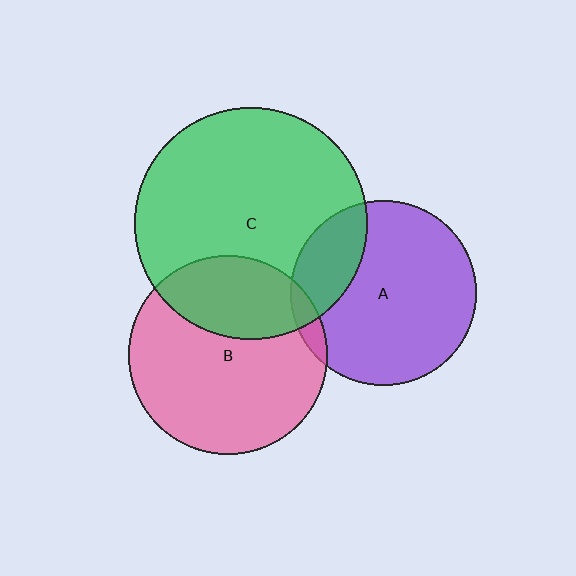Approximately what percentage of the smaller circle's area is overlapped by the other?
Approximately 5%.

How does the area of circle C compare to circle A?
Approximately 1.6 times.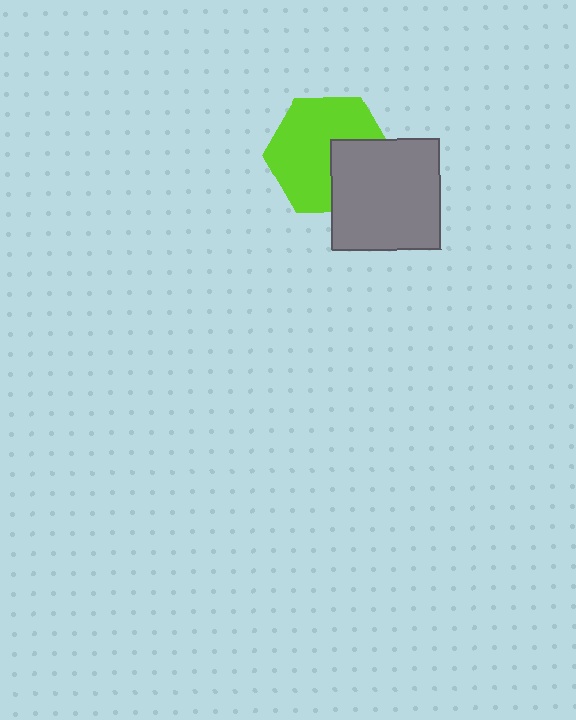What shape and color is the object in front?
The object in front is a gray rectangle.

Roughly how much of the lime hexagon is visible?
Most of it is visible (roughly 68%).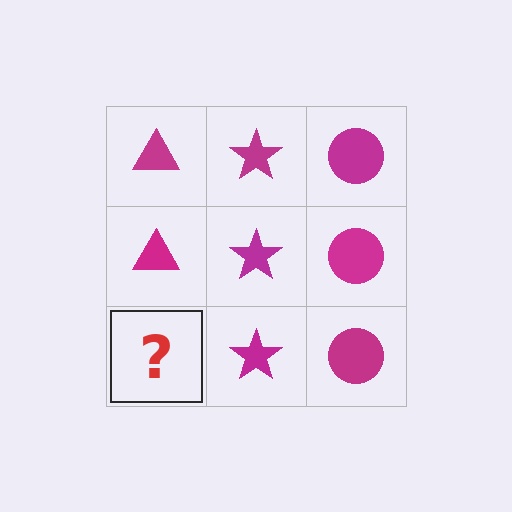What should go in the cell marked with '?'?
The missing cell should contain a magenta triangle.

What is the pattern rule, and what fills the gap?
The rule is that each column has a consistent shape. The gap should be filled with a magenta triangle.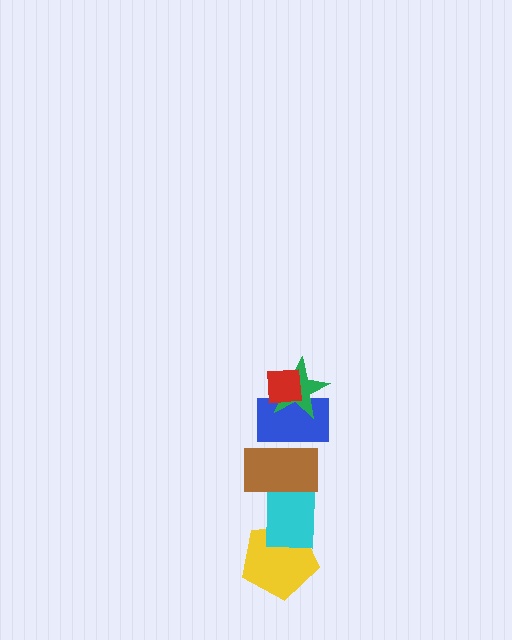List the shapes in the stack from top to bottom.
From top to bottom: the red square, the green star, the blue rectangle, the brown rectangle, the cyan rectangle, the yellow pentagon.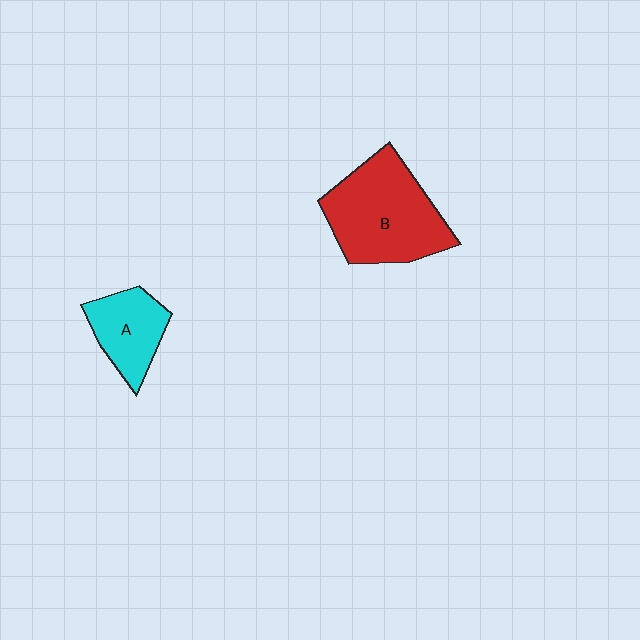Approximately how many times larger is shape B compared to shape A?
Approximately 1.9 times.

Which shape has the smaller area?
Shape A (cyan).